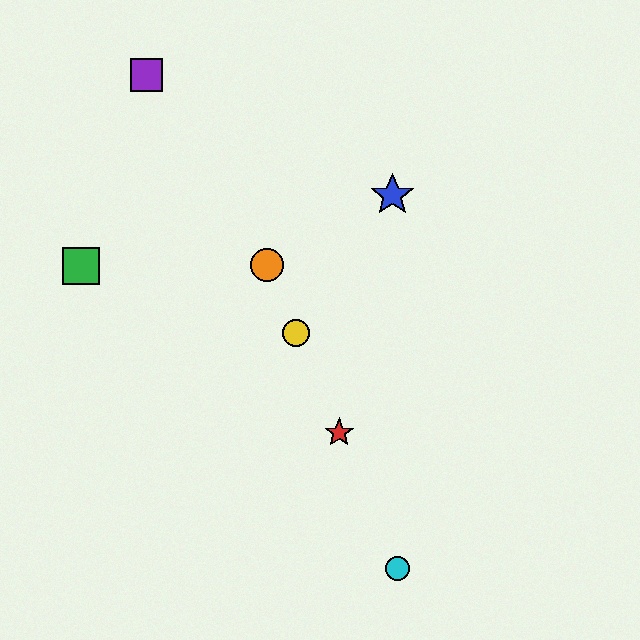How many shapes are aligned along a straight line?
4 shapes (the red star, the yellow circle, the orange circle, the cyan circle) are aligned along a straight line.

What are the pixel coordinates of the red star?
The red star is at (339, 433).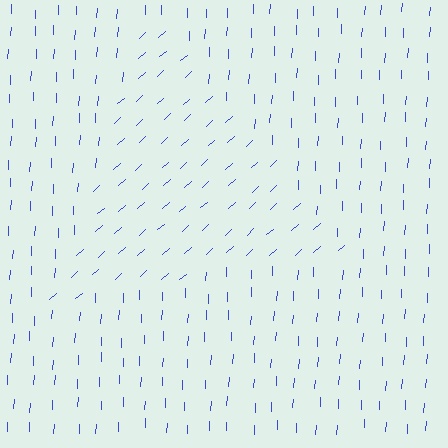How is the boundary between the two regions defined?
The boundary is defined purely by a change in line orientation (approximately 45 degrees difference). All lines are the same color and thickness.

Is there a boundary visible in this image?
Yes, there is a texture boundary formed by a change in line orientation.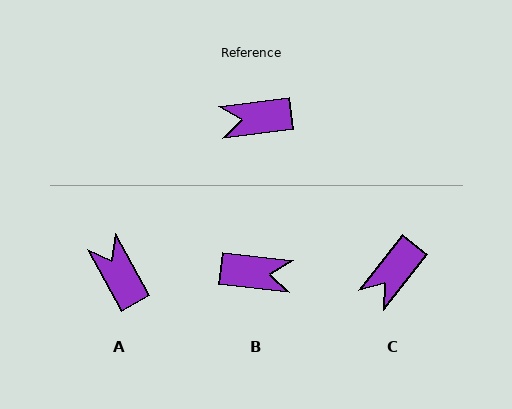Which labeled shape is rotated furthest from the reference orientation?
B, about 166 degrees away.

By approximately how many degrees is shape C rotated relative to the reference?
Approximately 45 degrees counter-clockwise.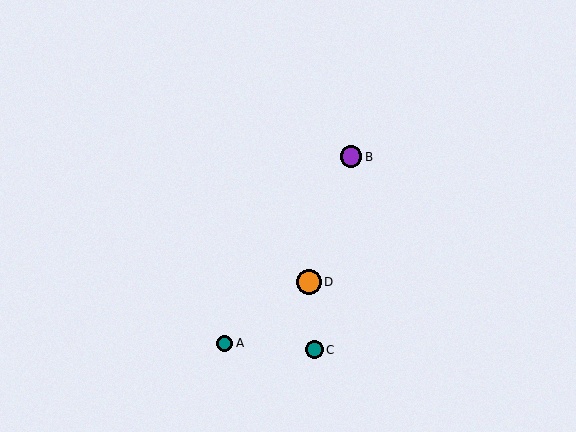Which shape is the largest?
The orange circle (labeled D) is the largest.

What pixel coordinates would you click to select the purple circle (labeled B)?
Click at (351, 157) to select the purple circle B.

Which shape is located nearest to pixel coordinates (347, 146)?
The purple circle (labeled B) at (351, 157) is nearest to that location.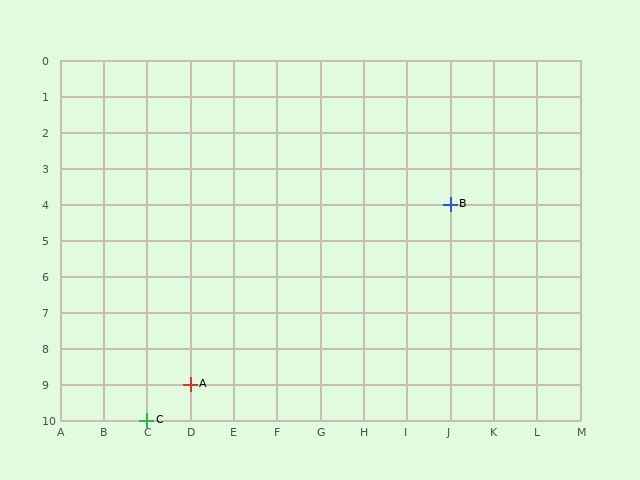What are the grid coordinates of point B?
Point B is at grid coordinates (J, 4).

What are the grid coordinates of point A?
Point A is at grid coordinates (D, 9).